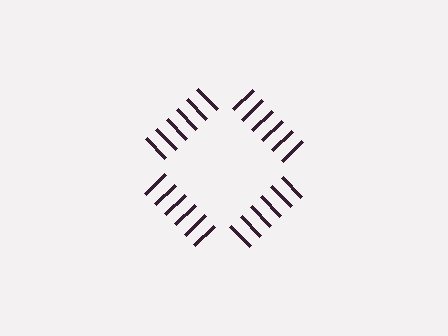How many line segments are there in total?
24 — 6 along each of the 4 edges.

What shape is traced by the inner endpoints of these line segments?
An illusory square — the line segments terminate on its edges but no continuous stroke is drawn.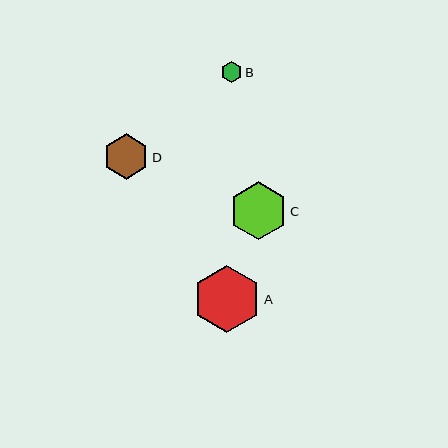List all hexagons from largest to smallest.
From largest to smallest: A, C, D, B.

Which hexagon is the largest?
Hexagon A is the largest with a size of approximately 68 pixels.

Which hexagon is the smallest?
Hexagon B is the smallest with a size of approximately 21 pixels.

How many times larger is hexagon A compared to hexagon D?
Hexagon A is approximately 1.5 times the size of hexagon D.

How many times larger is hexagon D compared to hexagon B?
Hexagon D is approximately 2.1 times the size of hexagon B.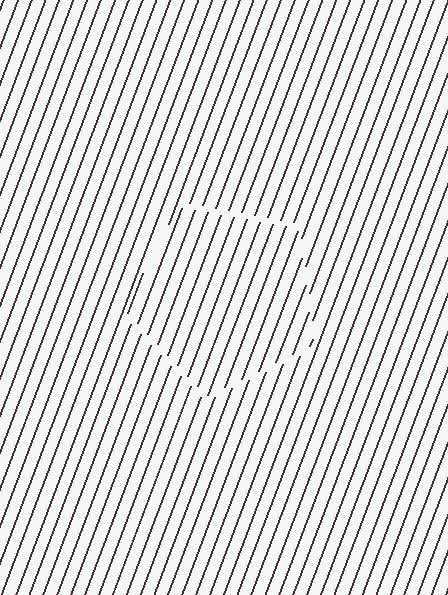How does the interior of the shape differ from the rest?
The interior of the shape contains the same grating, shifted by half a period — the contour is defined by the phase discontinuity where line-ends from the inner and outer gratings abut.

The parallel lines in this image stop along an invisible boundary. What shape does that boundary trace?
An illusory pentagon. The interior of the shape contains the same grating, shifted by half a period — the contour is defined by the phase discontinuity where line-ends from the inner and outer gratings abut.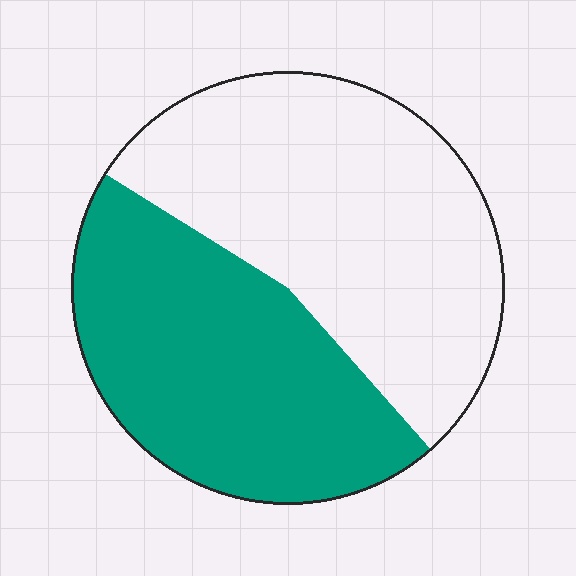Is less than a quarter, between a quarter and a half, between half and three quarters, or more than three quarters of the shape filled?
Between a quarter and a half.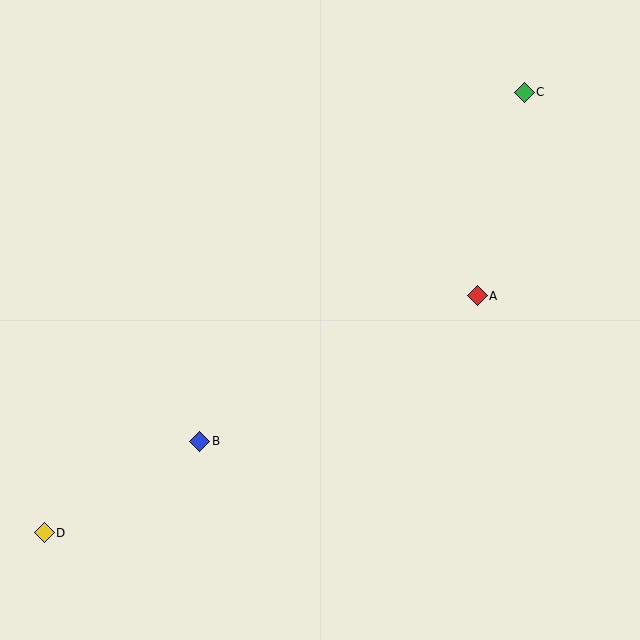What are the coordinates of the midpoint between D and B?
The midpoint between D and B is at (122, 487).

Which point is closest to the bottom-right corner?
Point A is closest to the bottom-right corner.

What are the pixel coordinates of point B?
Point B is at (200, 441).